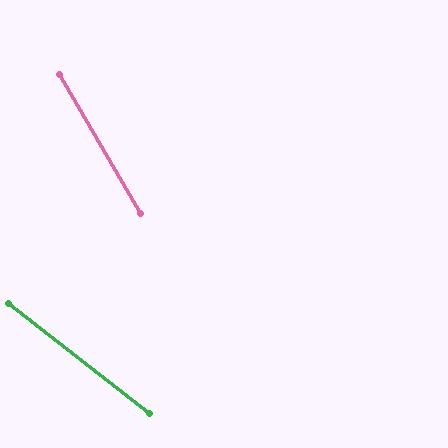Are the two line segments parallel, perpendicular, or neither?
Neither parallel nor perpendicular — they differ by about 22°.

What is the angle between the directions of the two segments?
Approximately 22 degrees.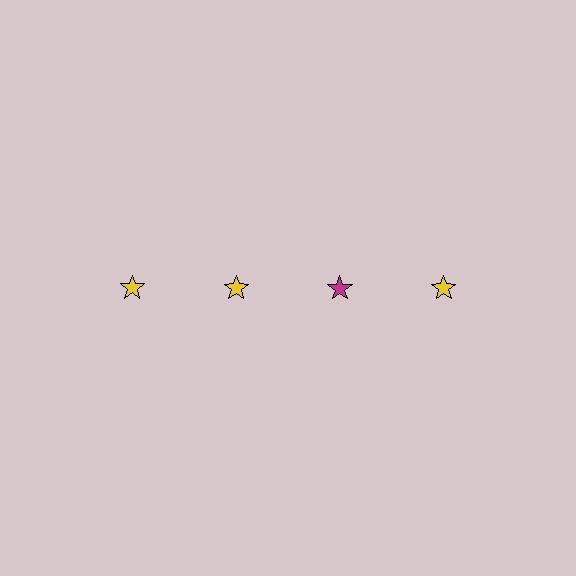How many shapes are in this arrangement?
There are 4 shapes arranged in a grid pattern.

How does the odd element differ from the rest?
It has a different color: magenta instead of yellow.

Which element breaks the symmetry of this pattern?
The magenta star in the top row, center column breaks the symmetry. All other shapes are yellow stars.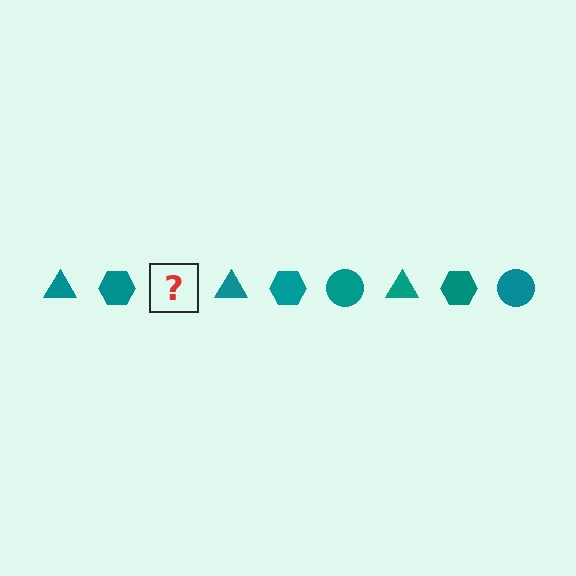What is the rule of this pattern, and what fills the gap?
The rule is that the pattern cycles through triangle, hexagon, circle shapes in teal. The gap should be filled with a teal circle.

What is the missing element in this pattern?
The missing element is a teal circle.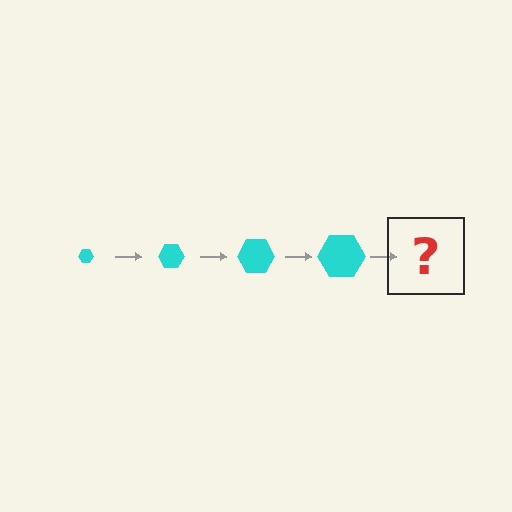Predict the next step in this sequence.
The next step is a cyan hexagon, larger than the previous one.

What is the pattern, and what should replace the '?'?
The pattern is that the hexagon gets progressively larger each step. The '?' should be a cyan hexagon, larger than the previous one.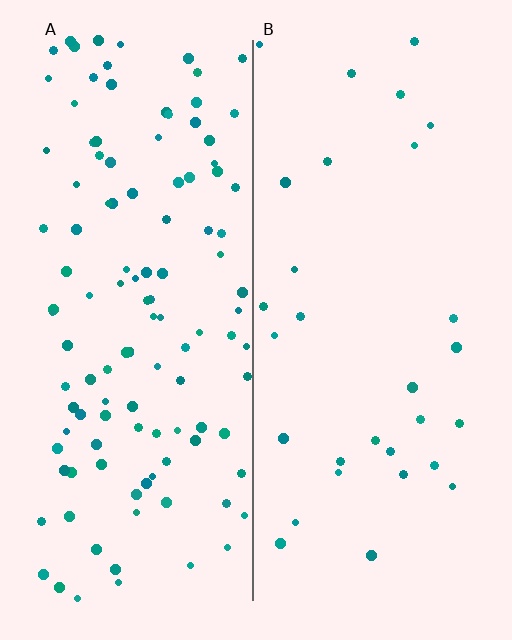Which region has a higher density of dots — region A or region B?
A (the left).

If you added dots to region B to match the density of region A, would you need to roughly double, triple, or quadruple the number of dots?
Approximately quadruple.